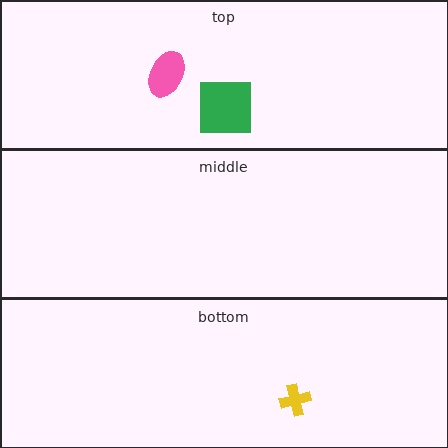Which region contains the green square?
The top region.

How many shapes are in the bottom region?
1.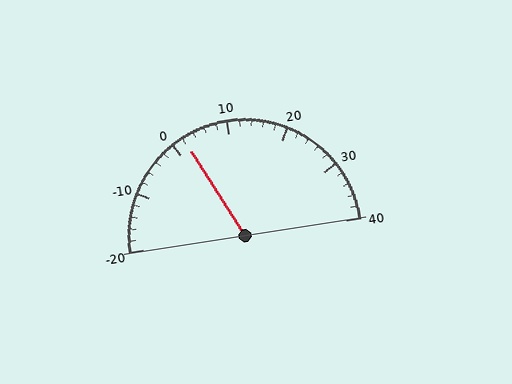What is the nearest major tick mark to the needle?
The nearest major tick mark is 0.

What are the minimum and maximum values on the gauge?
The gauge ranges from -20 to 40.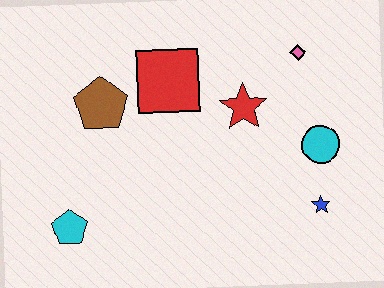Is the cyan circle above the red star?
No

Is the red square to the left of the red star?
Yes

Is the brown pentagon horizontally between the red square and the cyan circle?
No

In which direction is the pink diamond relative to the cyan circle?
The pink diamond is above the cyan circle.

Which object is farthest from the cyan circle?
The cyan pentagon is farthest from the cyan circle.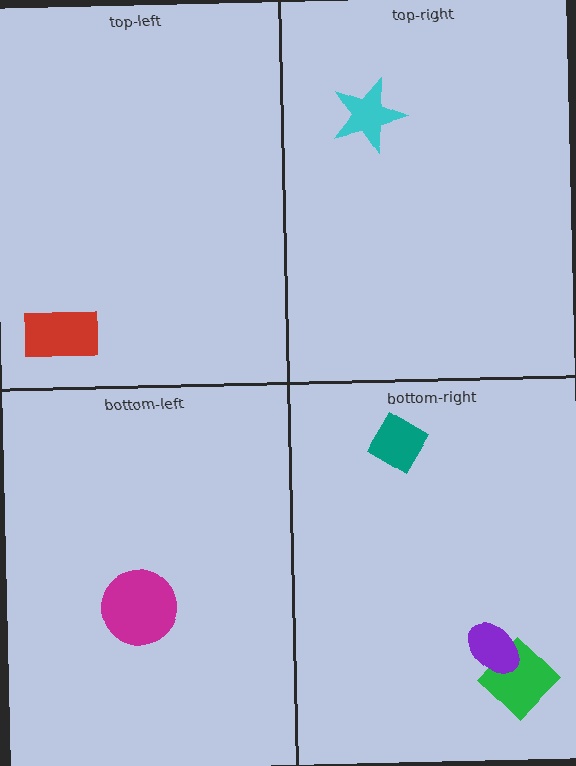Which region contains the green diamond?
The bottom-right region.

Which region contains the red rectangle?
The top-left region.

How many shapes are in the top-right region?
1.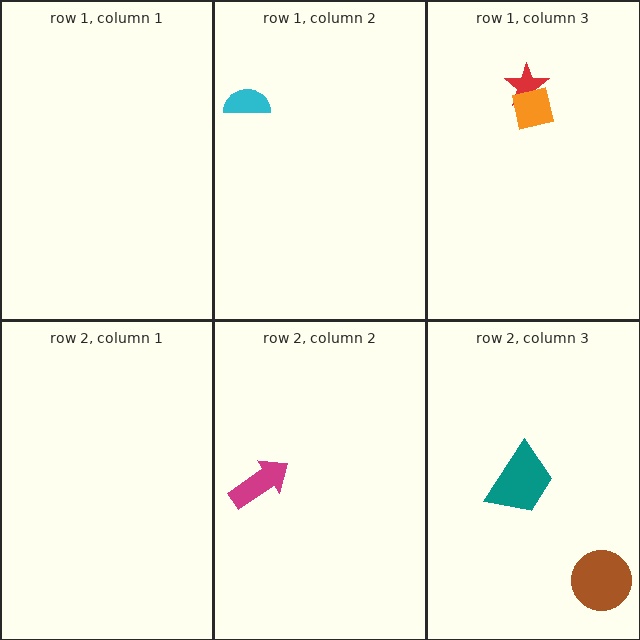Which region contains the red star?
The row 1, column 3 region.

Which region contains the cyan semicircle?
The row 1, column 2 region.